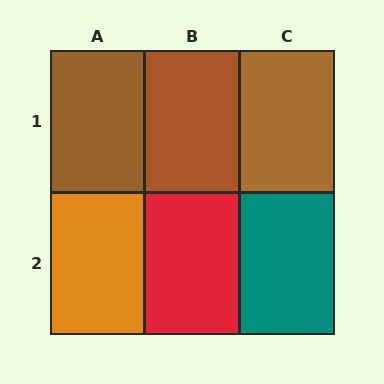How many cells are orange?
1 cell is orange.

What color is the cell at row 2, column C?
Teal.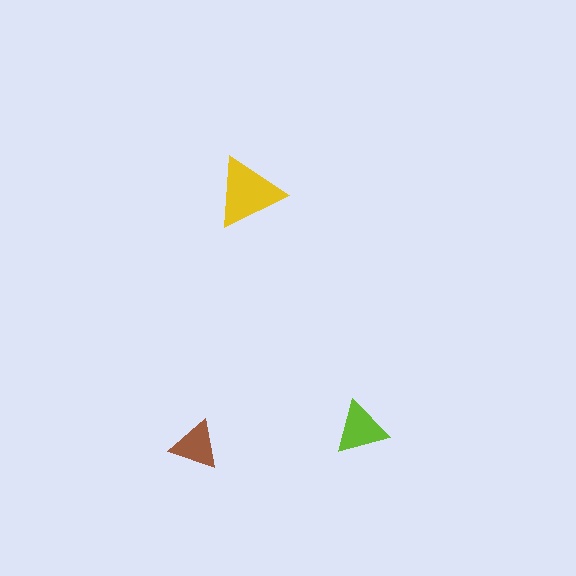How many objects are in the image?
There are 3 objects in the image.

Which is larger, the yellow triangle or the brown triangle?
The yellow one.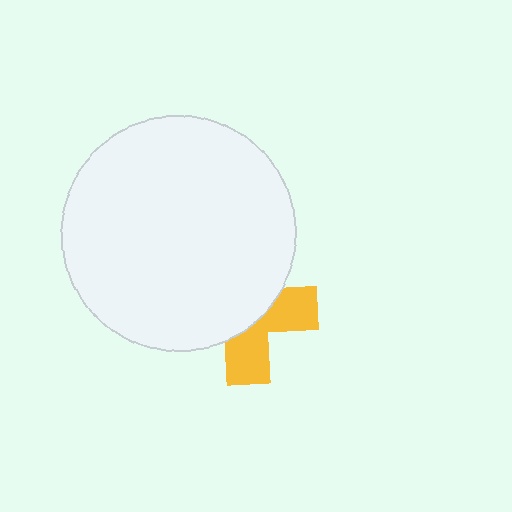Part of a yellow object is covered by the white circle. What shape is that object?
It is a cross.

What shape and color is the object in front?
The object in front is a white circle.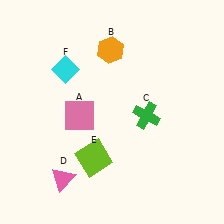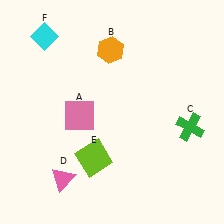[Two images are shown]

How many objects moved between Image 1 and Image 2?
2 objects moved between the two images.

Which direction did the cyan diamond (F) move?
The cyan diamond (F) moved up.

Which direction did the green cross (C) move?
The green cross (C) moved right.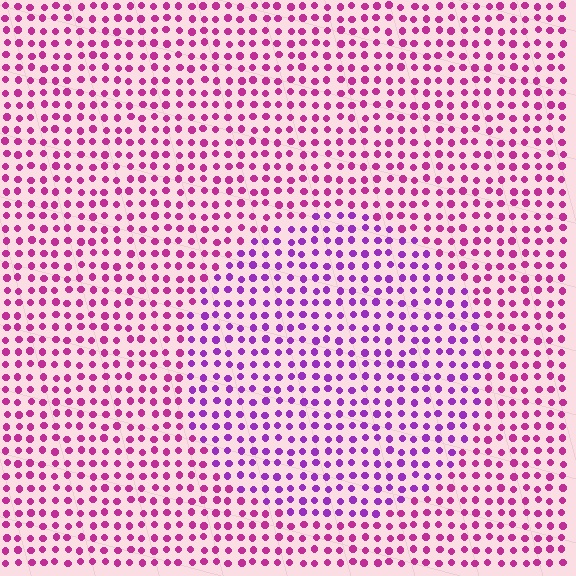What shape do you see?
I see a circle.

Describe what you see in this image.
The image is filled with small magenta elements in a uniform arrangement. A circle-shaped region is visible where the elements are tinted to a slightly different hue, forming a subtle color boundary.